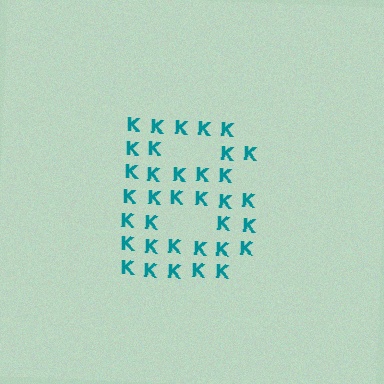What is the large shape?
The large shape is the letter B.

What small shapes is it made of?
It is made of small letter K's.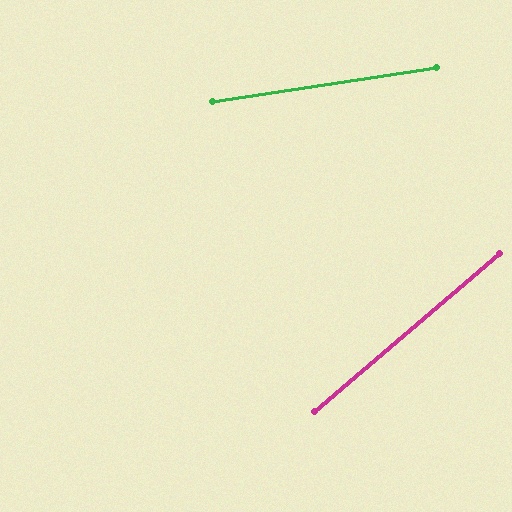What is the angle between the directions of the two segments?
Approximately 32 degrees.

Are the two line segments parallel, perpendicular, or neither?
Neither parallel nor perpendicular — they differ by about 32°.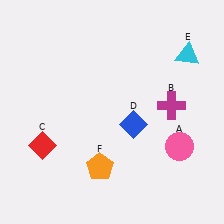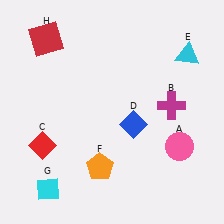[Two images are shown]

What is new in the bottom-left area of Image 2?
A cyan diamond (G) was added in the bottom-left area of Image 2.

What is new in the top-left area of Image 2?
A red square (H) was added in the top-left area of Image 2.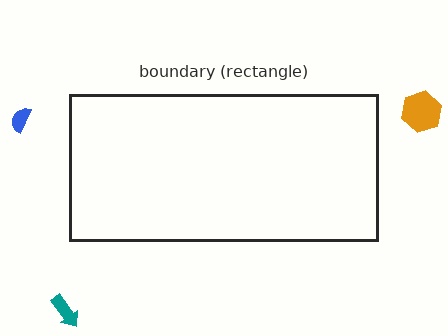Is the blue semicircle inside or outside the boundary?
Outside.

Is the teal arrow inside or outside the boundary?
Outside.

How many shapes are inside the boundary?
0 inside, 3 outside.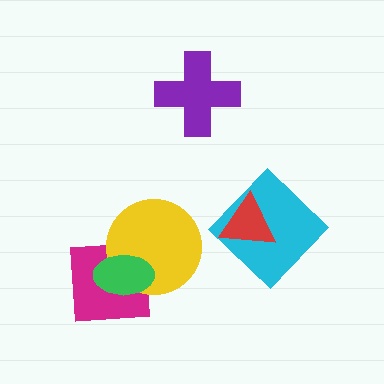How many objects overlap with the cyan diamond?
1 object overlaps with the cyan diamond.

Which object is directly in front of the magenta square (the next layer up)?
The yellow circle is directly in front of the magenta square.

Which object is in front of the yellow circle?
The green ellipse is in front of the yellow circle.